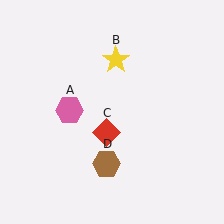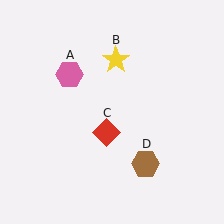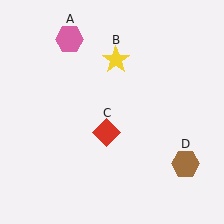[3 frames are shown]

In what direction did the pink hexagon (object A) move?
The pink hexagon (object A) moved up.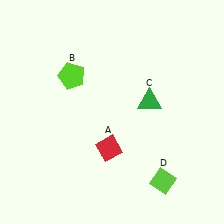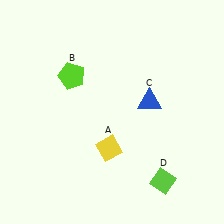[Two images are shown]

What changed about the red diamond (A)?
In Image 1, A is red. In Image 2, it changed to yellow.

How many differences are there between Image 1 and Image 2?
There are 2 differences between the two images.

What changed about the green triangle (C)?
In Image 1, C is green. In Image 2, it changed to blue.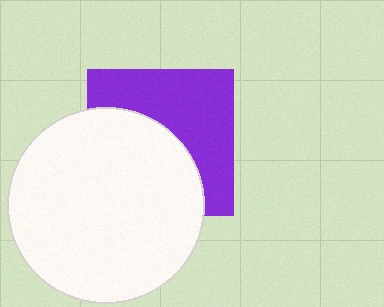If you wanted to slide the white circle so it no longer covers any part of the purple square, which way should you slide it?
Slide it toward the lower-left — that is the most direct way to separate the two shapes.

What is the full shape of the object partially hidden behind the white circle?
The partially hidden object is a purple square.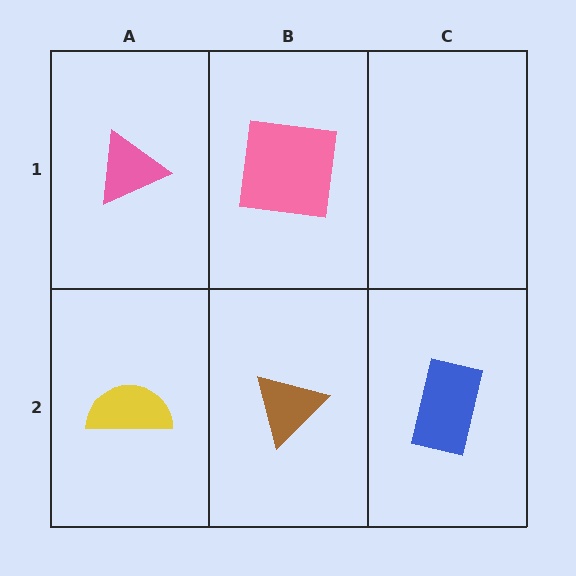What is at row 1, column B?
A pink square.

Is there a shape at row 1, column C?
No, that cell is empty.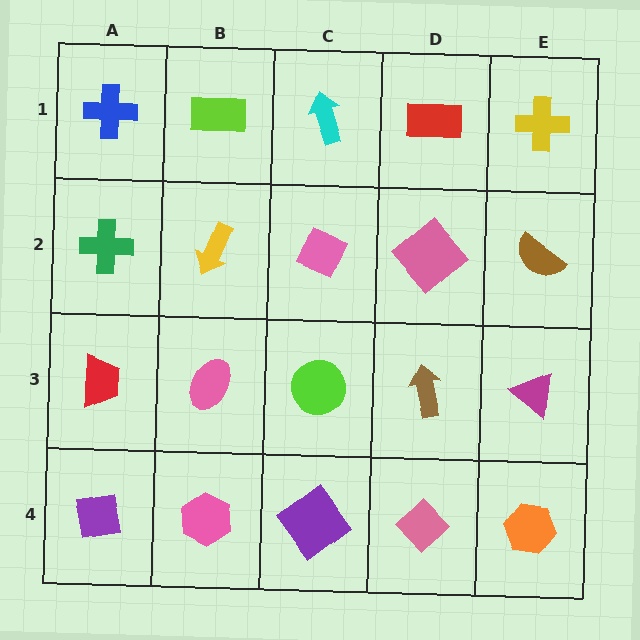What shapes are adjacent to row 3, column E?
A brown semicircle (row 2, column E), an orange hexagon (row 4, column E), a brown arrow (row 3, column D).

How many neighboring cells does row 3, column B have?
4.